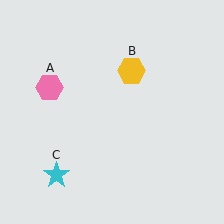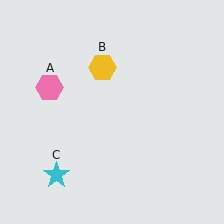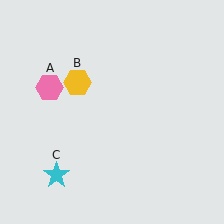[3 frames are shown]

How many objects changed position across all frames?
1 object changed position: yellow hexagon (object B).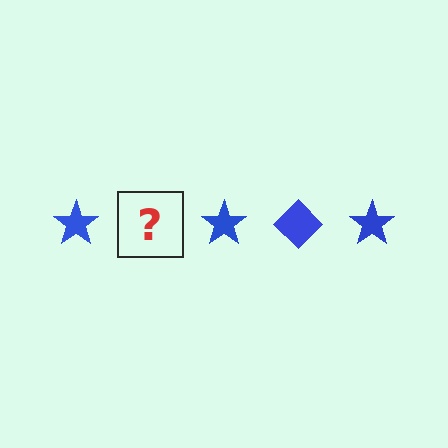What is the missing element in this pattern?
The missing element is a blue diamond.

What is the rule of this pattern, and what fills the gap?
The rule is that the pattern cycles through star, diamond shapes in blue. The gap should be filled with a blue diamond.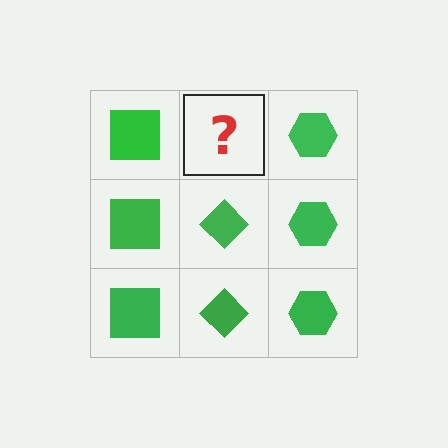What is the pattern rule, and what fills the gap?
The rule is that each column has a consistent shape. The gap should be filled with a green diamond.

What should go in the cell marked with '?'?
The missing cell should contain a green diamond.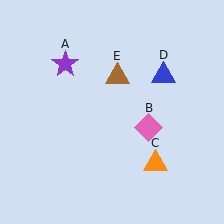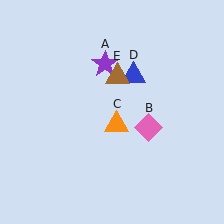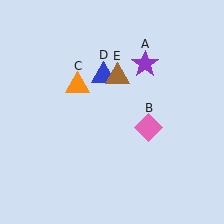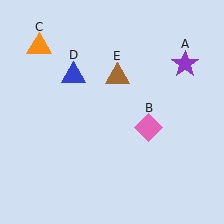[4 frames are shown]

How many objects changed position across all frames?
3 objects changed position: purple star (object A), orange triangle (object C), blue triangle (object D).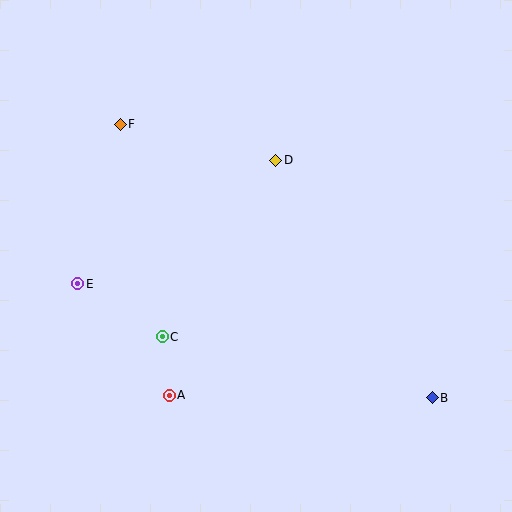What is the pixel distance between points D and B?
The distance between D and B is 284 pixels.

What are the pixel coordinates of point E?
Point E is at (78, 284).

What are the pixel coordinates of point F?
Point F is at (120, 124).